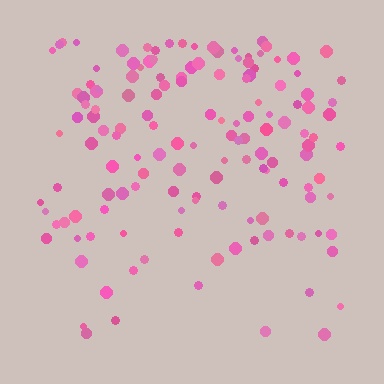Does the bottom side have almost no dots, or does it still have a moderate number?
Still a moderate number, just noticeably fewer than the top.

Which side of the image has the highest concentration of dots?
The top.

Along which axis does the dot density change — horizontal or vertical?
Vertical.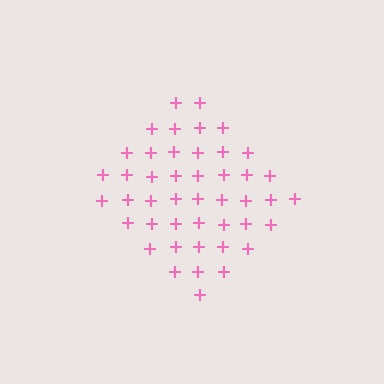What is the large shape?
The large shape is a diamond.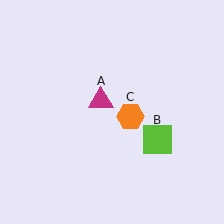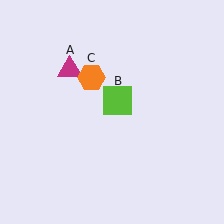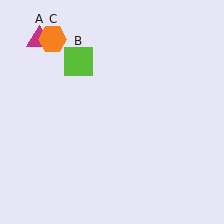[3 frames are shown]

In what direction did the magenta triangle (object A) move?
The magenta triangle (object A) moved up and to the left.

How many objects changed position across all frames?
3 objects changed position: magenta triangle (object A), lime square (object B), orange hexagon (object C).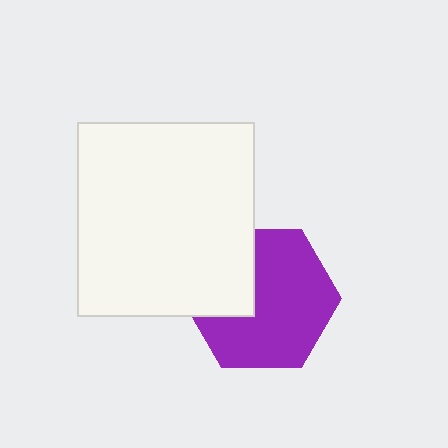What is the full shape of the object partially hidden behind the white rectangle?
The partially hidden object is a purple hexagon.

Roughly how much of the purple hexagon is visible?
Most of it is visible (roughly 70%).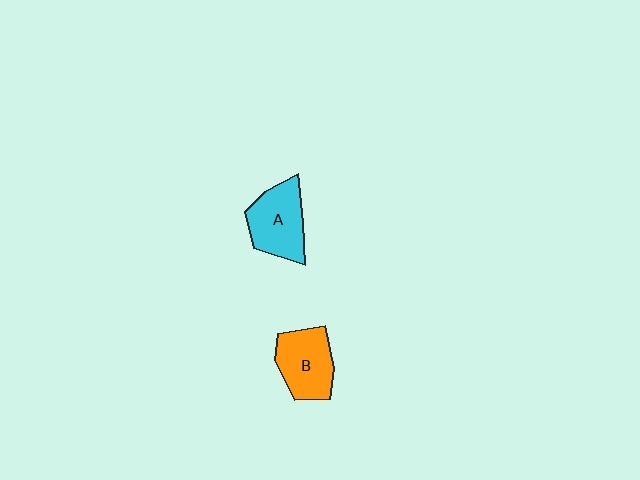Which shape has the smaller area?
Shape B (orange).